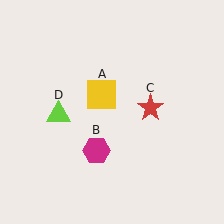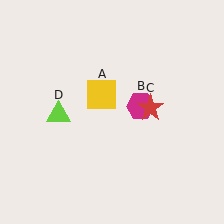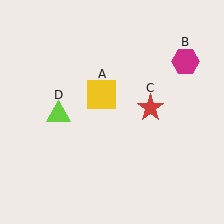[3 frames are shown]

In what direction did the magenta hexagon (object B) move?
The magenta hexagon (object B) moved up and to the right.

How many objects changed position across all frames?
1 object changed position: magenta hexagon (object B).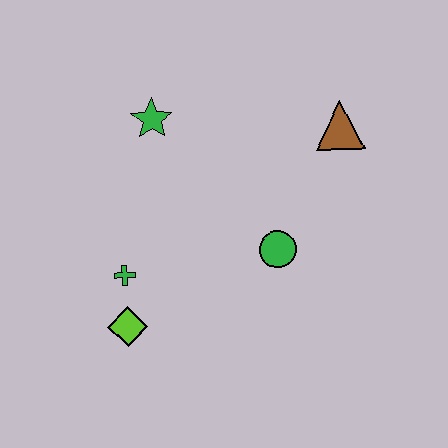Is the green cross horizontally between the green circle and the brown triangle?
No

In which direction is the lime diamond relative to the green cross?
The lime diamond is below the green cross.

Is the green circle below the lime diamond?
No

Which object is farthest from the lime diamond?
The brown triangle is farthest from the lime diamond.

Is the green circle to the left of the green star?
No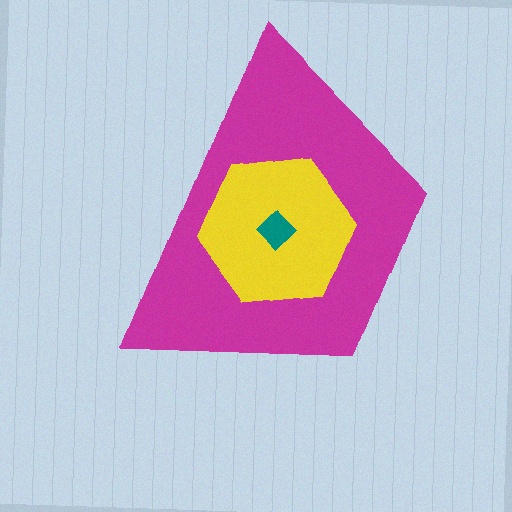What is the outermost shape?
The magenta trapezoid.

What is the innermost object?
The teal diamond.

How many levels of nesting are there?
3.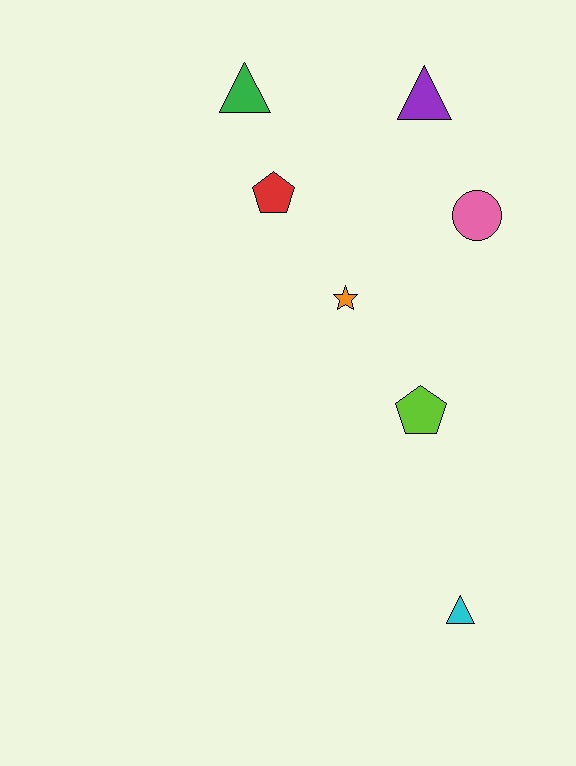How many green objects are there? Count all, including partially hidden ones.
There is 1 green object.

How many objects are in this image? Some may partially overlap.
There are 7 objects.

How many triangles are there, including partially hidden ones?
There are 3 triangles.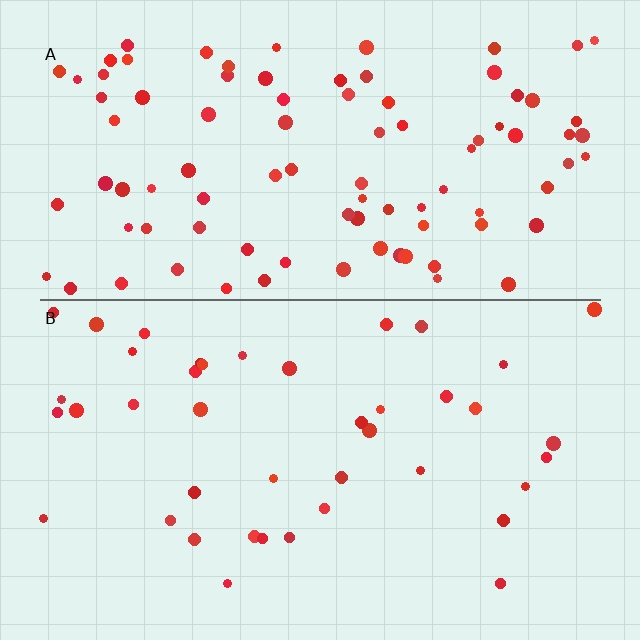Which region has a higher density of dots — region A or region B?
A (the top).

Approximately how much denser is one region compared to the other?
Approximately 2.2× — region A over region B.